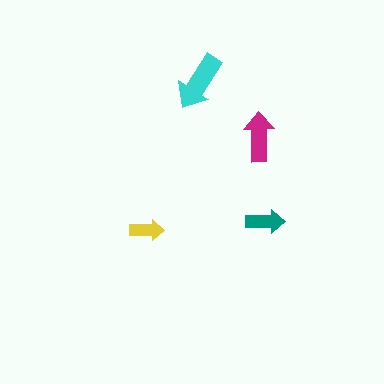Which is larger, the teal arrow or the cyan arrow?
The cyan one.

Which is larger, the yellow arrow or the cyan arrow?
The cyan one.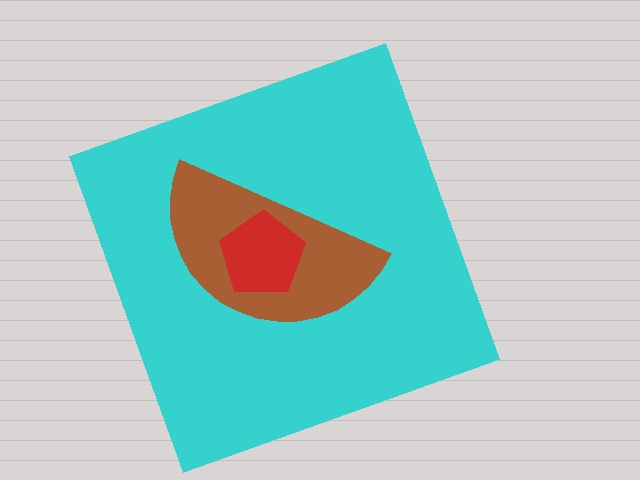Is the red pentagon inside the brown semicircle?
Yes.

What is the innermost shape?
The red pentagon.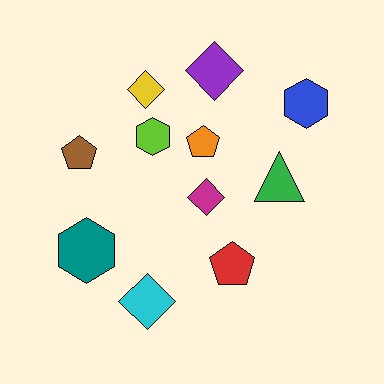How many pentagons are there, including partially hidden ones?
There are 3 pentagons.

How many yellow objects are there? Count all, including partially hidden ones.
There is 1 yellow object.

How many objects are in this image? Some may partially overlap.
There are 11 objects.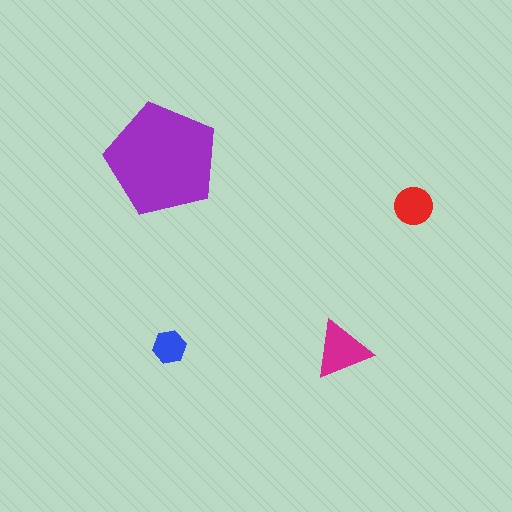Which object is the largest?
The purple pentagon.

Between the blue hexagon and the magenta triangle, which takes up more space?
The magenta triangle.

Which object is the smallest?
The blue hexagon.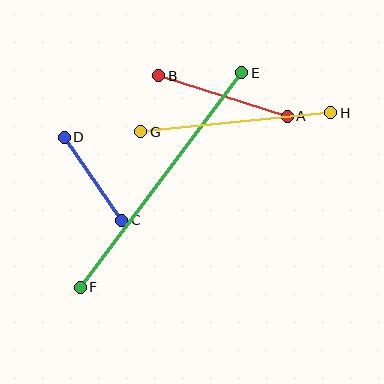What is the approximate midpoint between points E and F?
The midpoint is at approximately (161, 180) pixels.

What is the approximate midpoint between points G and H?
The midpoint is at approximately (236, 122) pixels.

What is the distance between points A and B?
The distance is approximately 135 pixels.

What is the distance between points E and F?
The distance is approximately 269 pixels.